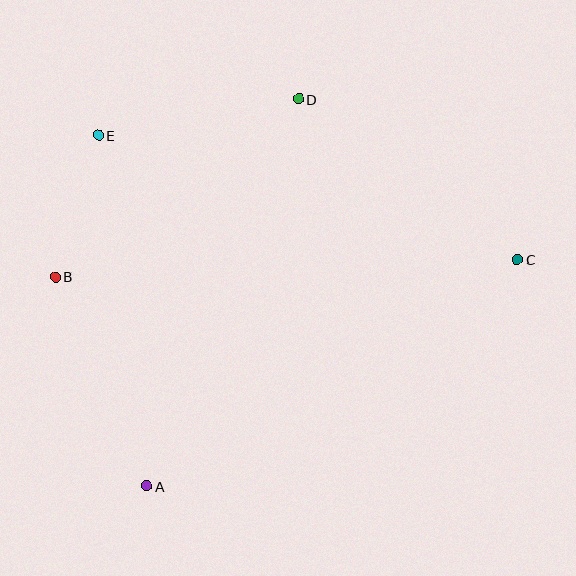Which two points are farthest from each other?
Points B and C are farthest from each other.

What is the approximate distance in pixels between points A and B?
The distance between A and B is approximately 228 pixels.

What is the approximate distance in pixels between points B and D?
The distance between B and D is approximately 301 pixels.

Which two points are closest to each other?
Points B and E are closest to each other.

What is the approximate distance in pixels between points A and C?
The distance between A and C is approximately 434 pixels.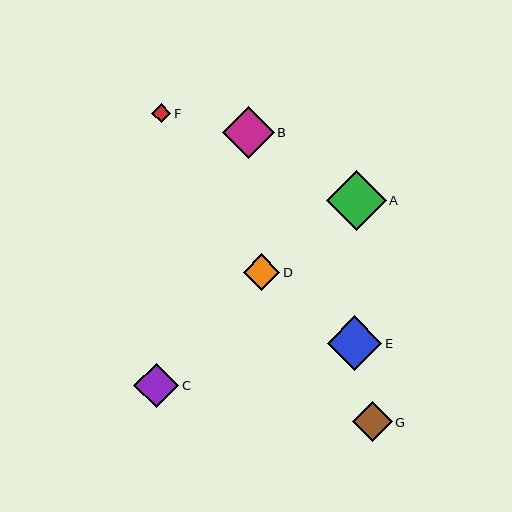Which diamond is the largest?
Diamond A is the largest with a size of approximately 60 pixels.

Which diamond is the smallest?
Diamond F is the smallest with a size of approximately 19 pixels.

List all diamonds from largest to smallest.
From largest to smallest: A, E, B, C, G, D, F.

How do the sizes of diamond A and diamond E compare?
Diamond A and diamond E are approximately the same size.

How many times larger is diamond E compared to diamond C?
Diamond E is approximately 1.2 times the size of diamond C.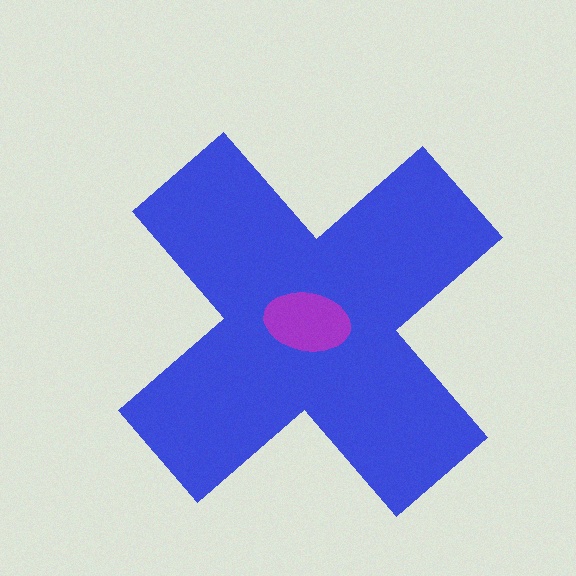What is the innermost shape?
The purple ellipse.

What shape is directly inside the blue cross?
The purple ellipse.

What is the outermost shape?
The blue cross.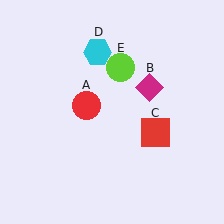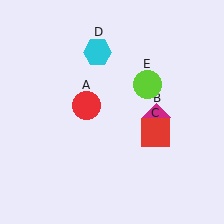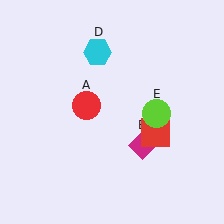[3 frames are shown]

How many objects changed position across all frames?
2 objects changed position: magenta diamond (object B), lime circle (object E).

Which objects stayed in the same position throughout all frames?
Red circle (object A) and red square (object C) and cyan hexagon (object D) remained stationary.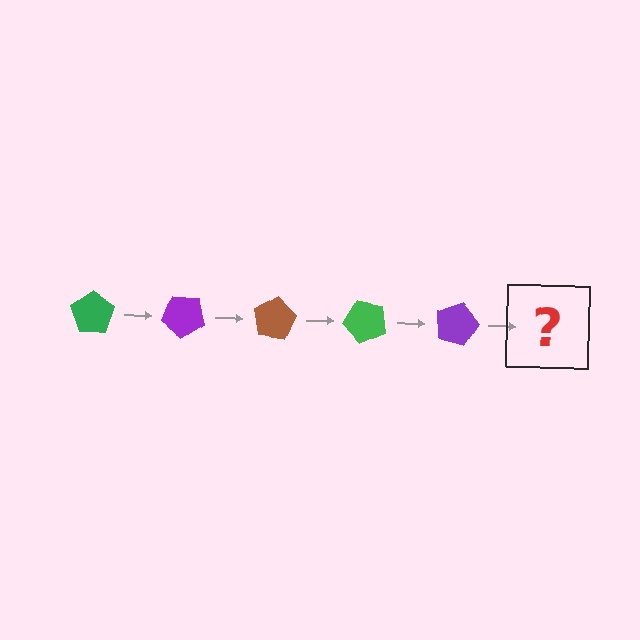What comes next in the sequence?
The next element should be a brown pentagon, rotated 200 degrees from the start.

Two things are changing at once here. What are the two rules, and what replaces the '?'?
The two rules are that it rotates 40 degrees each step and the color cycles through green, purple, and brown. The '?' should be a brown pentagon, rotated 200 degrees from the start.